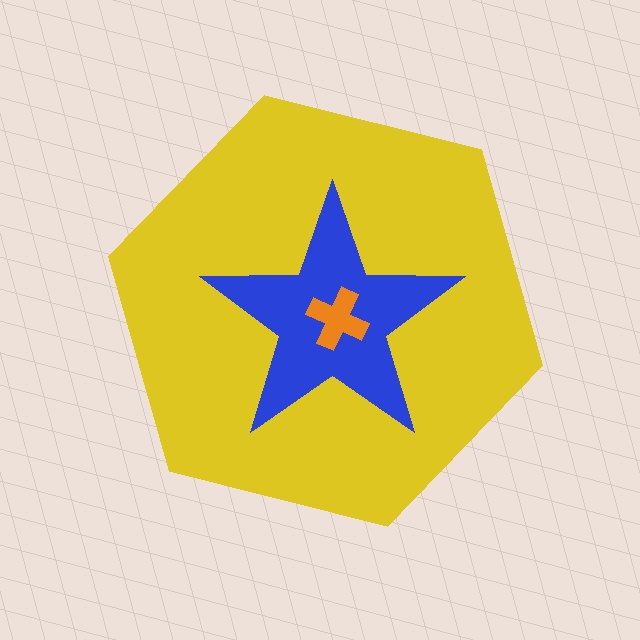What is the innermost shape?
The orange cross.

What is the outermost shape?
The yellow hexagon.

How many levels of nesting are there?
3.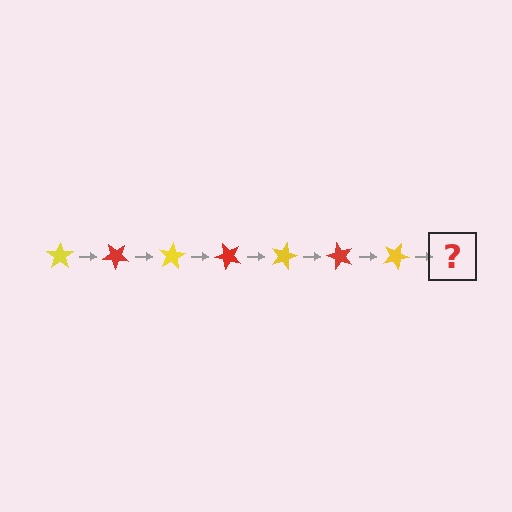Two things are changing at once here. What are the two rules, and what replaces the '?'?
The two rules are that it rotates 40 degrees each step and the color cycles through yellow and red. The '?' should be a red star, rotated 280 degrees from the start.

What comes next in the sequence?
The next element should be a red star, rotated 280 degrees from the start.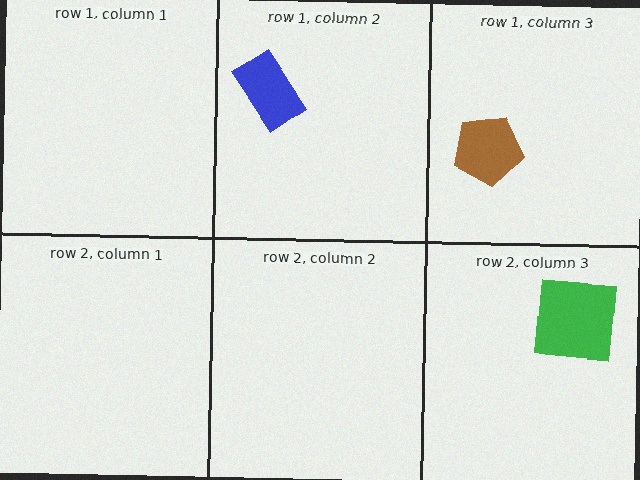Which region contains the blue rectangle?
The row 1, column 2 region.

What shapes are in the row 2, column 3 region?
The green square.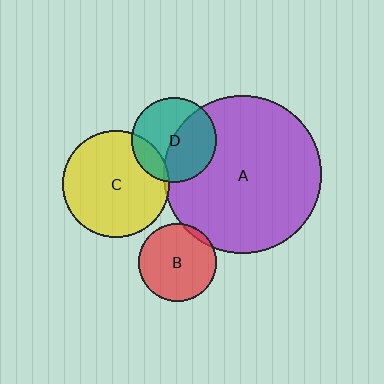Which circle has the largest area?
Circle A (purple).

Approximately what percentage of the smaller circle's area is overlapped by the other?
Approximately 15%.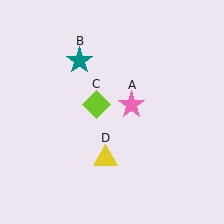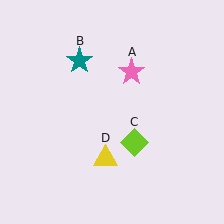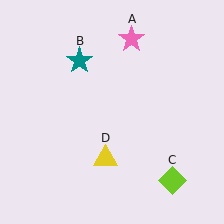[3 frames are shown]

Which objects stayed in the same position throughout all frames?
Teal star (object B) and yellow triangle (object D) remained stationary.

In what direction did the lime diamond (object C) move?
The lime diamond (object C) moved down and to the right.